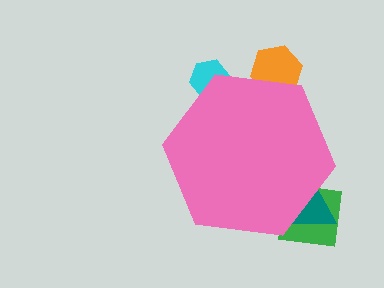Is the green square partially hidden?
Yes, the green square is partially hidden behind the pink hexagon.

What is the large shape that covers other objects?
A pink hexagon.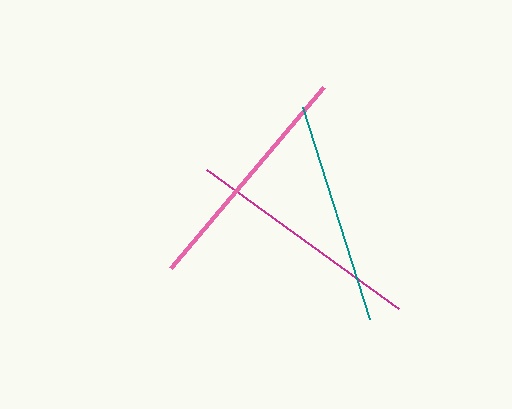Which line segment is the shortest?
The teal line is the shortest at approximately 223 pixels.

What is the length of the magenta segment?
The magenta segment is approximately 237 pixels long.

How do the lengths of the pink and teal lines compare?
The pink and teal lines are approximately the same length.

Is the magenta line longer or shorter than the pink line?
The pink line is longer than the magenta line.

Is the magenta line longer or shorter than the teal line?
The magenta line is longer than the teal line.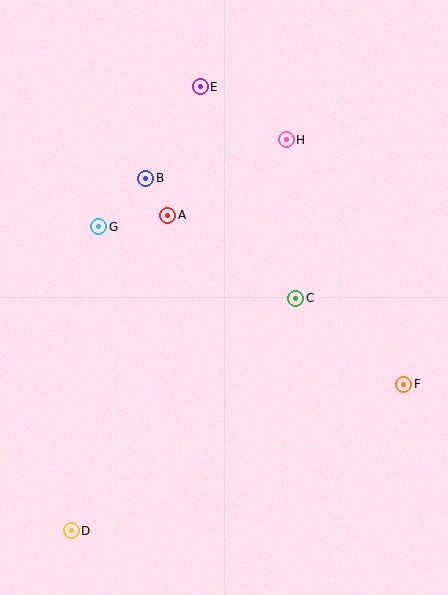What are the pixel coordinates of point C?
Point C is at (296, 298).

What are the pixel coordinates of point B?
Point B is at (146, 178).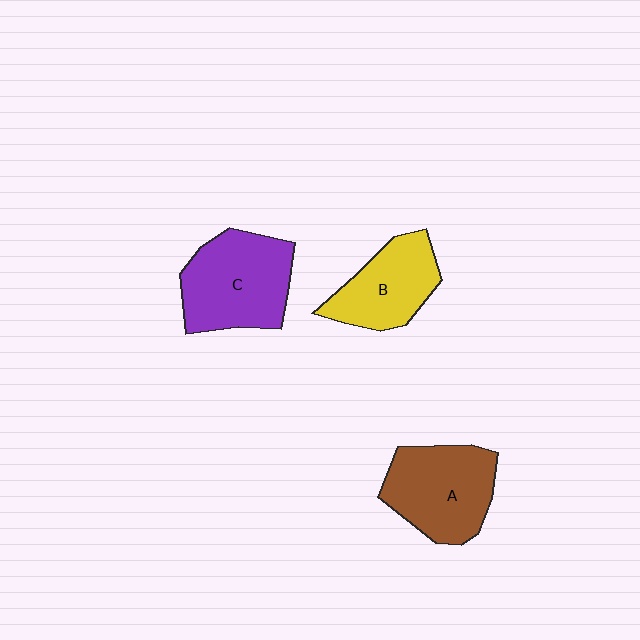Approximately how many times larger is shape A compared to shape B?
Approximately 1.2 times.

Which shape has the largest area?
Shape C (purple).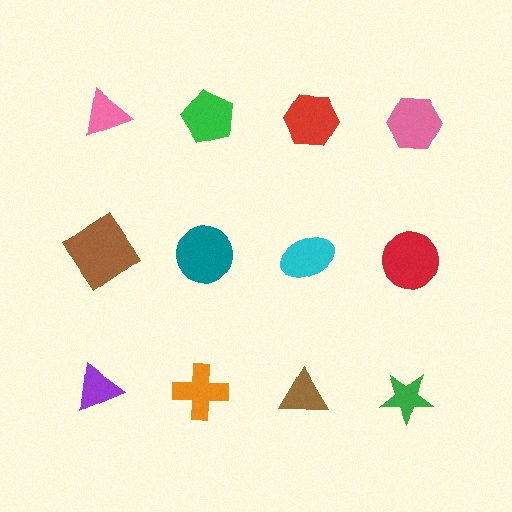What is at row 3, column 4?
A green star.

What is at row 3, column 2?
An orange cross.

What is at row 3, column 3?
A brown triangle.